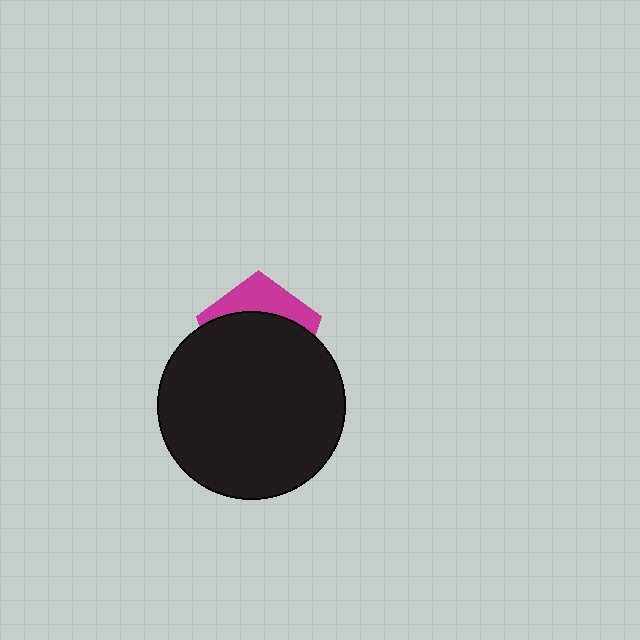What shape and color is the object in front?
The object in front is a black circle.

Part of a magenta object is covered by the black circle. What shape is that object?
It is a pentagon.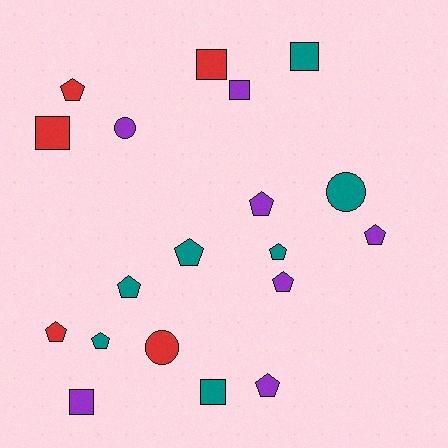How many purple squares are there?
There are 2 purple squares.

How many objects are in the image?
There are 19 objects.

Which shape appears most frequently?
Pentagon, with 10 objects.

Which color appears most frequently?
Teal, with 7 objects.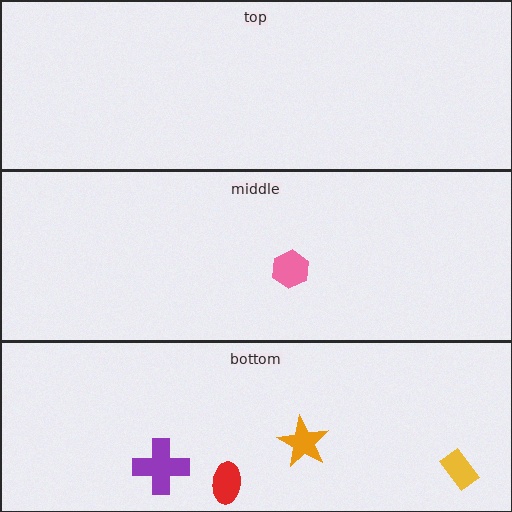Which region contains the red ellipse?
The bottom region.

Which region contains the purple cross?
The bottom region.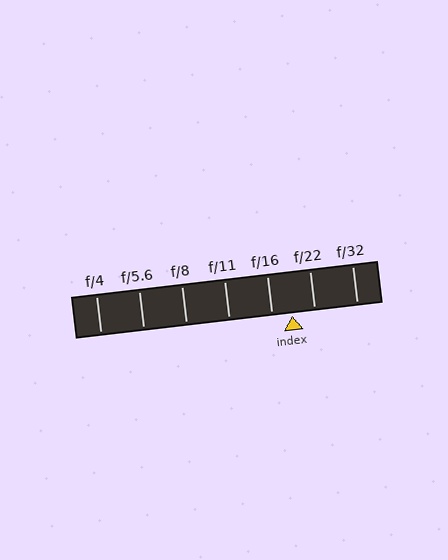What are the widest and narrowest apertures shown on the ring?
The widest aperture shown is f/4 and the narrowest is f/32.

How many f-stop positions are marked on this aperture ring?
There are 7 f-stop positions marked.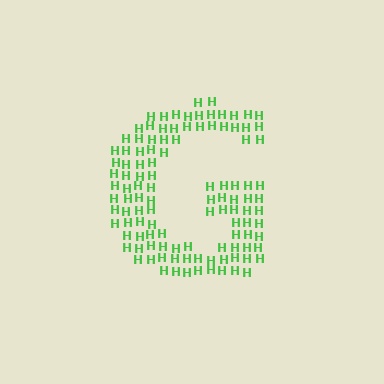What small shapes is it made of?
It is made of small letter H's.